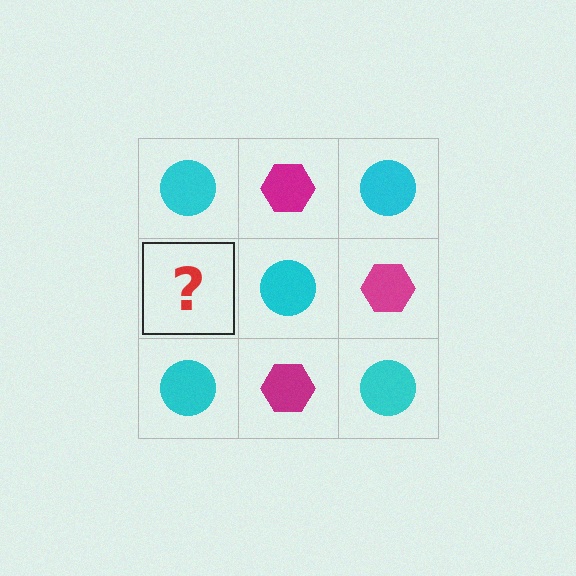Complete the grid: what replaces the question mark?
The question mark should be replaced with a magenta hexagon.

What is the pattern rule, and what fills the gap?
The rule is that it alternates cyan circle and magenta hexagon in a checkerboard pattern. The gap should be filled with a magenta hexagon.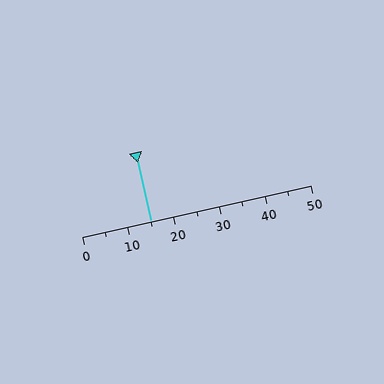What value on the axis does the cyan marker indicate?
The marker indicates approximately 15.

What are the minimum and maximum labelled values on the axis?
The axis runs from 0 to 50.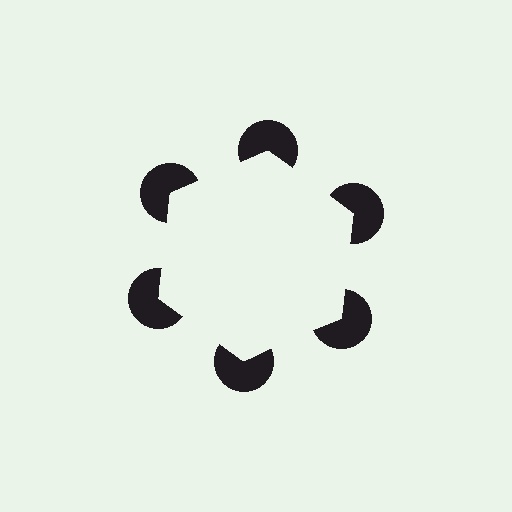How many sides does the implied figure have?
6 sides.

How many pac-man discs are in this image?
There are 6 — one at each vertex of the illusory hexagon.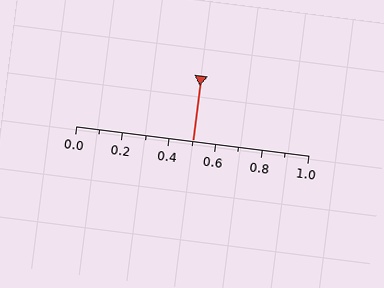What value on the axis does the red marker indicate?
The marker indicates approximately 0.5.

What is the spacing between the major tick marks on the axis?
The major ticks are spaced 0.2 apart.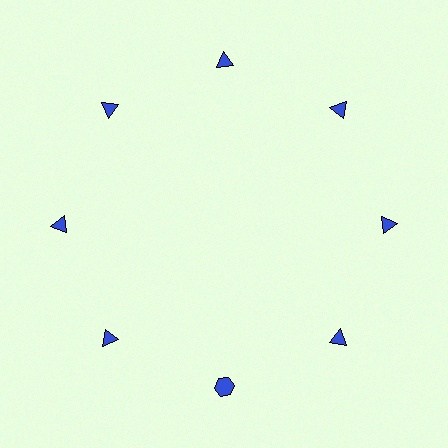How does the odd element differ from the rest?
It has a different shape: hexagon instead of triangle.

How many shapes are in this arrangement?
There are 8 shapes arranged in a ring pattern.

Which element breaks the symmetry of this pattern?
The blue hexagon at roughly the 6 o'clock position breaks the symmetry. All other shapes are blue triangles.